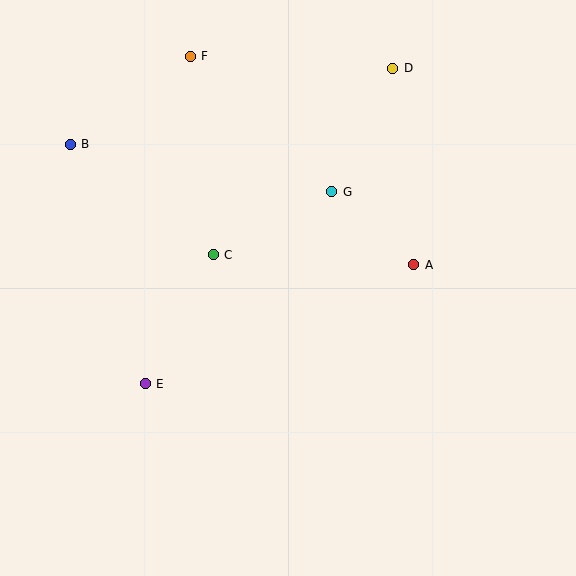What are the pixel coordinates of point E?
Point E is at (145, 384).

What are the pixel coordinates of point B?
Point B is at (70, 144).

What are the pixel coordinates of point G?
Point G is at (332, 192).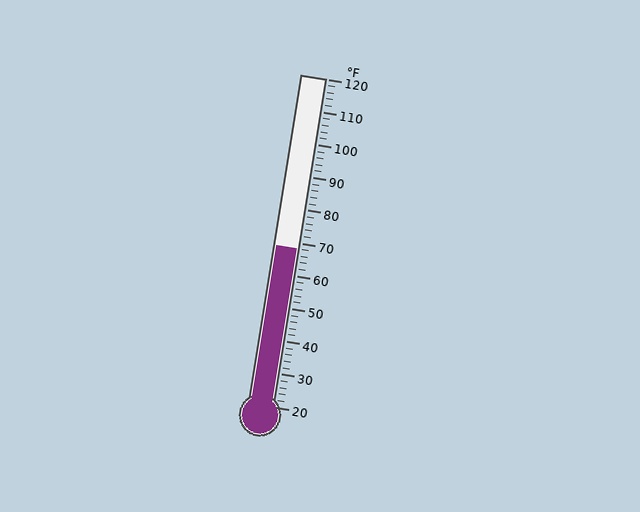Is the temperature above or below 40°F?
The temperature is above 40°F.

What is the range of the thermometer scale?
The thermometer scale ranges from 20°F to 120°F.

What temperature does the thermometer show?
The thermometer shows approximately 68°F.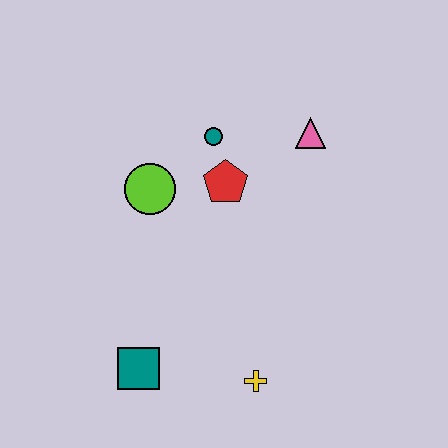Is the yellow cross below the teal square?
Yes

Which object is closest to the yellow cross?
The teal square is closest to the yellow cross.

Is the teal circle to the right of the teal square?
Yes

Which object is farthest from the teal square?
The pink triangle is farthest from the teal square.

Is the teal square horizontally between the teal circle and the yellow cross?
No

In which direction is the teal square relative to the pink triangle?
The teal square is below the pink triangle.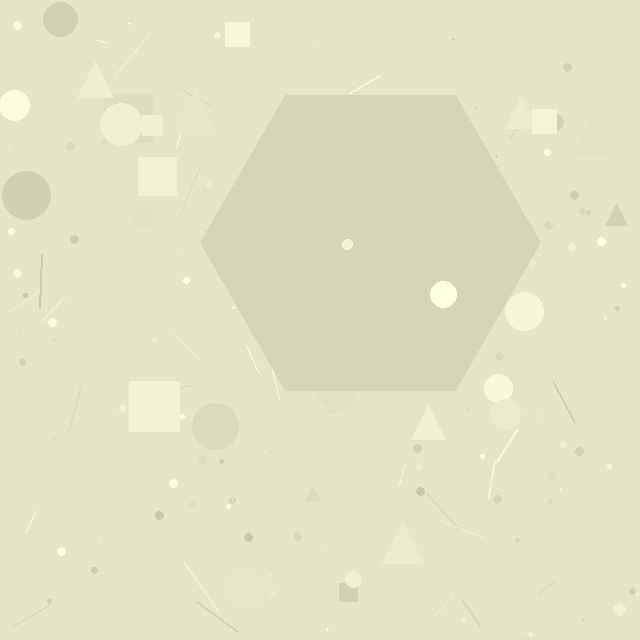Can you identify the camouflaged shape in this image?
The camouflaged shape is a hexagon.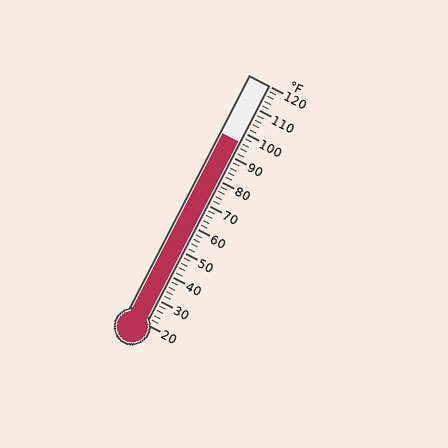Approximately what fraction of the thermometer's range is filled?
The thermometer is filled to approximately 75% of its range.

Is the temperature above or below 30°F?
The temperature is above 30°F.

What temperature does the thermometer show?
The thermometer shows approximately 96°F.